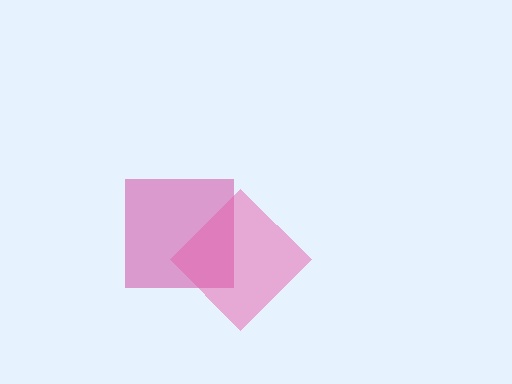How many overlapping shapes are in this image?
There are 2 overlapping shapes in the image.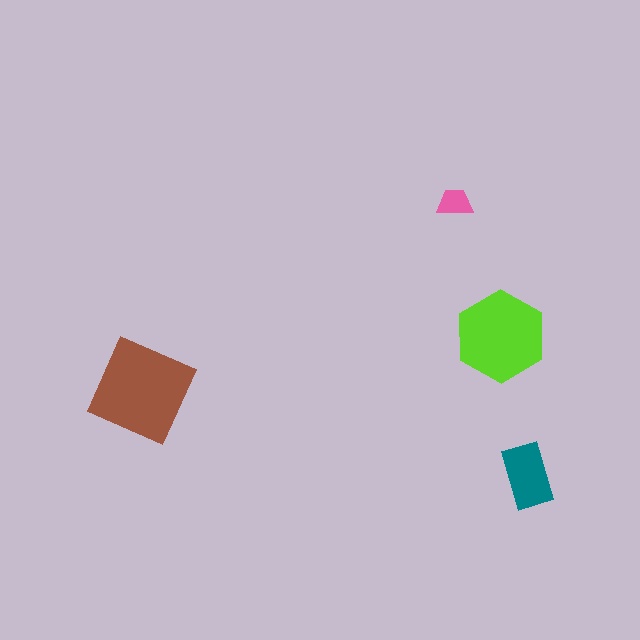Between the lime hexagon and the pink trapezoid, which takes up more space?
The lime hexagon.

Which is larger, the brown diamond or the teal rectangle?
The brown diamond.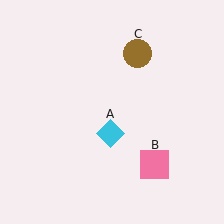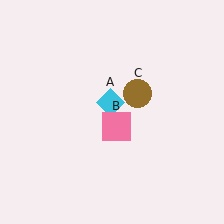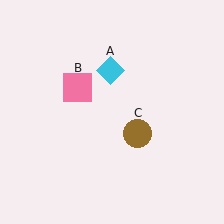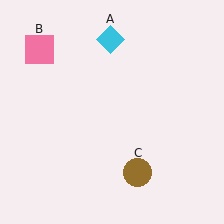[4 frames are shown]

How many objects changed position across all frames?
3 objects changed position: cyan diamond (object A), pink square (object B), brown circle (object C).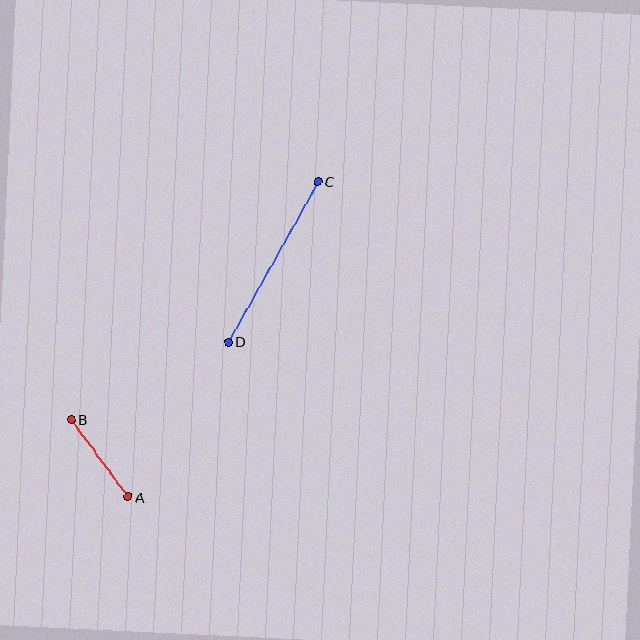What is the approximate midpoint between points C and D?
The midpoint is at approximately (273, 262) pixels.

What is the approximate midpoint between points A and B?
The midpoint is at approximately (100, 458) pixels.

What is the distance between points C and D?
The distance is approximately 183 pixels.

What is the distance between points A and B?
The distance is approximately 96 pixels.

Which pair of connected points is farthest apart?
Points C and D are farthest apart.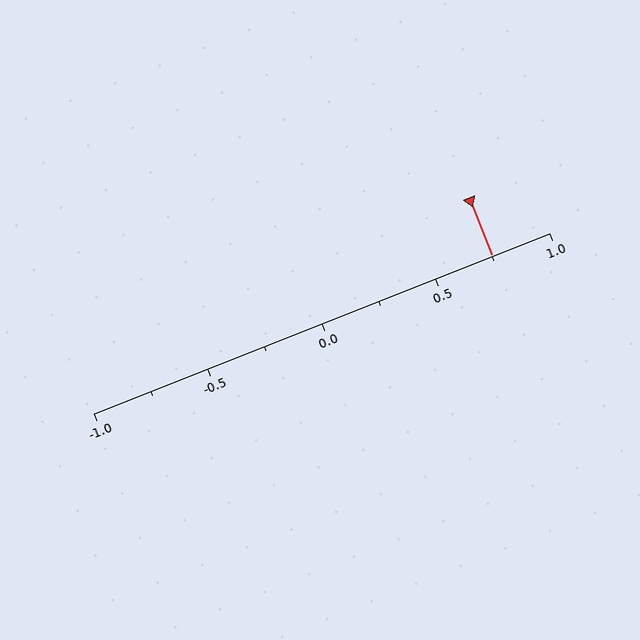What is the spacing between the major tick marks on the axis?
The major ticks are spaced 0.5 apart.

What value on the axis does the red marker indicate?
The marker indicates approximately 0.75.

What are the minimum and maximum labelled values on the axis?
The axis runs from -1.0 to 1.0.